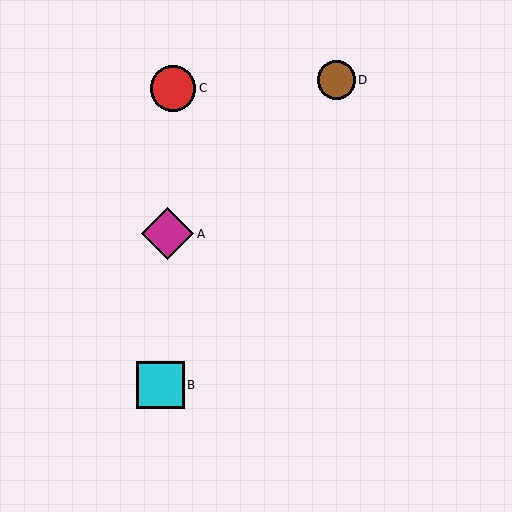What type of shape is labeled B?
Shape B is a cyan square.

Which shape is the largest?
The magenta diamond (labeled A) is the largest.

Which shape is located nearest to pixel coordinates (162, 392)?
The cyan square (labeled B) at (161, 385) is nearest to that location.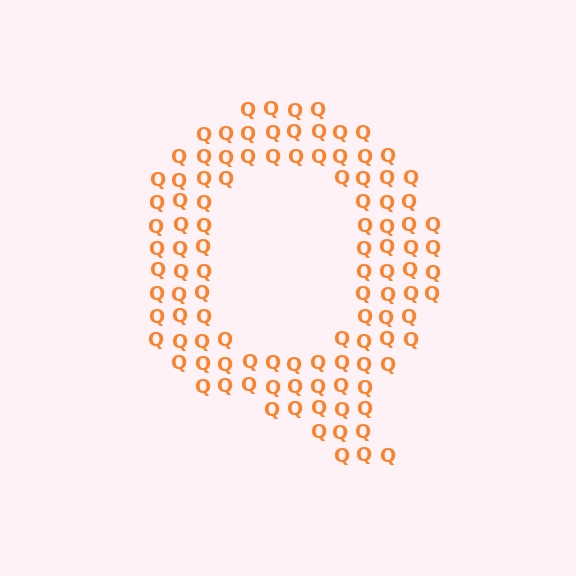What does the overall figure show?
The overall figure shows the letter Q.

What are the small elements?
The small elements are letter Q's.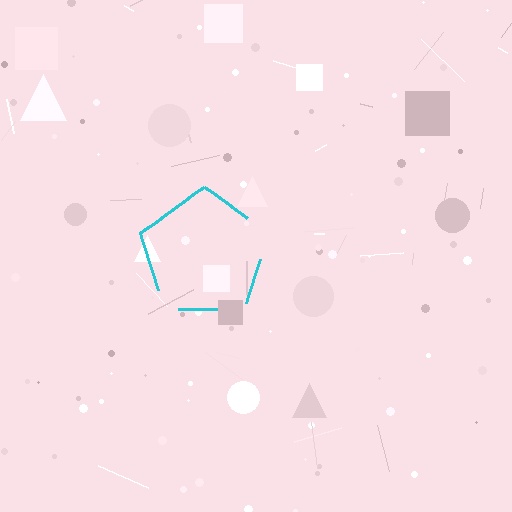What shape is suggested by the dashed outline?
The dashed outline suggests a pentagon.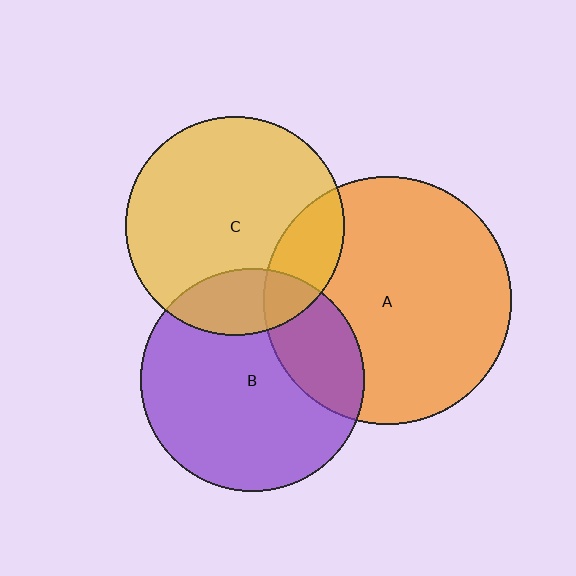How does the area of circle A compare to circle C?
Approximately 1.3 times.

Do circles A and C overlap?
Yes.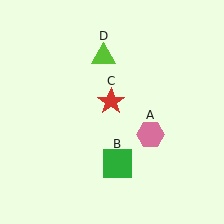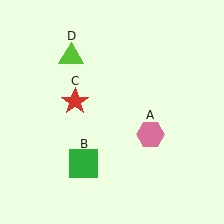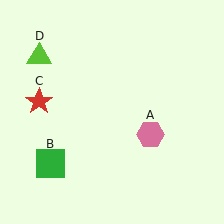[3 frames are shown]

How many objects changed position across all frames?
3 objects changed position: green square (object B), red star (object C), lime triangle (object D).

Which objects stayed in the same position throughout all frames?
Pink hexagon (object A) remained stationary.